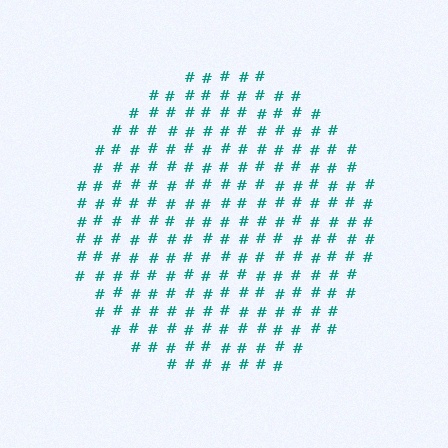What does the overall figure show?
The overall figure shows a circle.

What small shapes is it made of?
It is made of small hash symbols.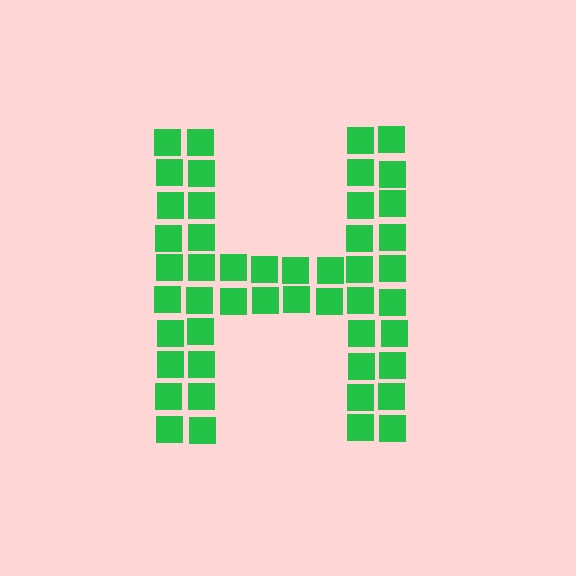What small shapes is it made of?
It is made of small squares.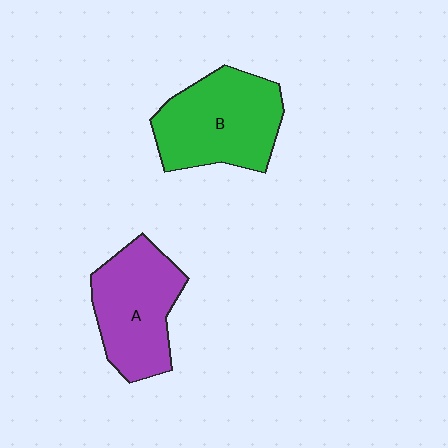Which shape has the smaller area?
Shape A (purple).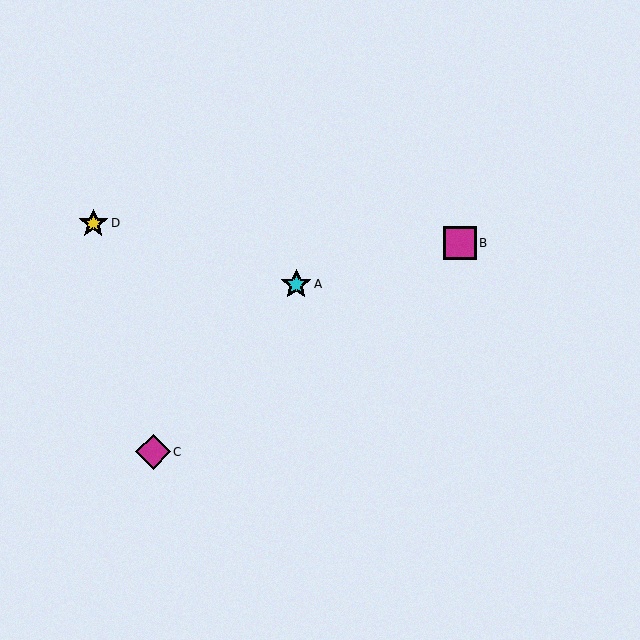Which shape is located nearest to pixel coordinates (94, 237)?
The yellow star (labeled D) at (93, 223) is nearest to that location.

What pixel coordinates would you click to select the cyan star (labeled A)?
Click at (296, 284) to select the cyan star A.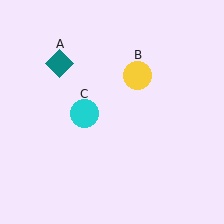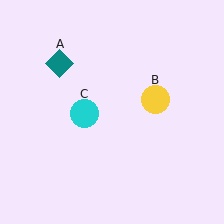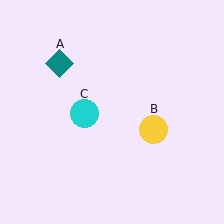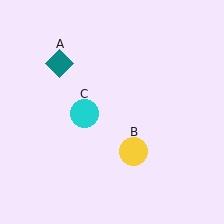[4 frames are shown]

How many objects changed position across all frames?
1 object changed position: yellow circle (object B).